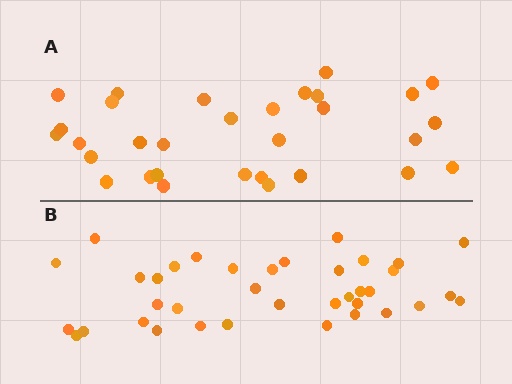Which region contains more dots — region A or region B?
Region B (the bottom region) has more dots.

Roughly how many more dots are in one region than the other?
Region B has about 6 more dots than region A.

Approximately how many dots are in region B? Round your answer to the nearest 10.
About 40 dots. (The exact count is 37, which rounds to 40.)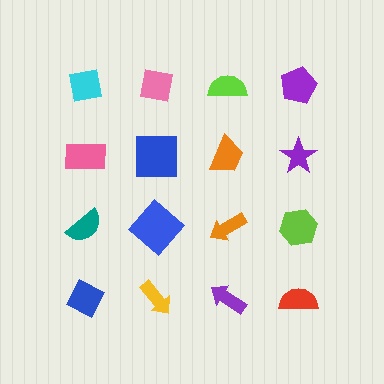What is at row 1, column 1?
A cyan square.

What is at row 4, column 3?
A purple arrow.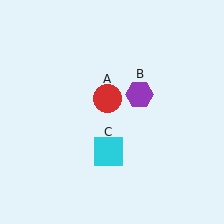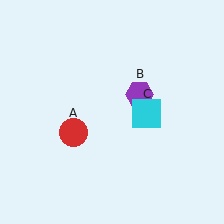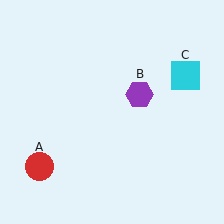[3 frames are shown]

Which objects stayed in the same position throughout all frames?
Purple hexagon (object B) remained stationary.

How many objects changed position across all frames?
2 objects changed position: red circle (object A), cyan square (object C).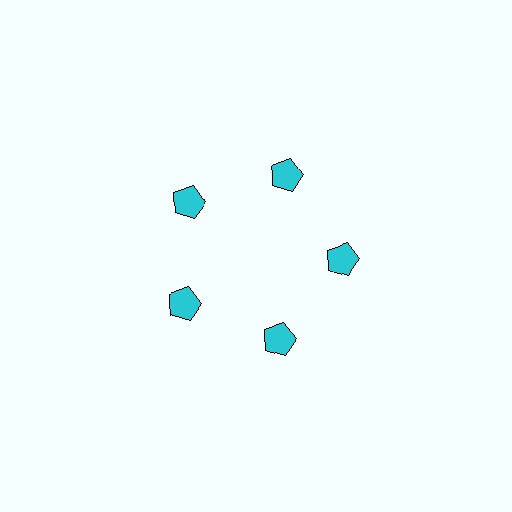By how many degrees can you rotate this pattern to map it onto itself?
The pattern maps onto itself every 72 degrees of rotation.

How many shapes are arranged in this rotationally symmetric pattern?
There are 5 shapes, arranged in 5 groups of 1.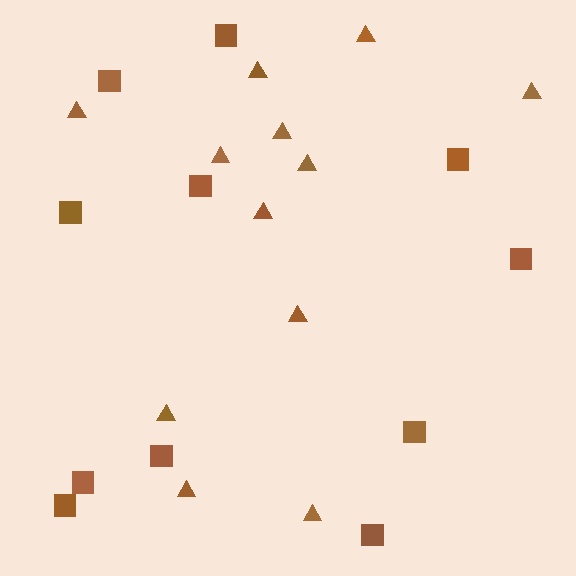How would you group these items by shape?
There are 2 groups: one group of triangles (12) and one group of squares (11).